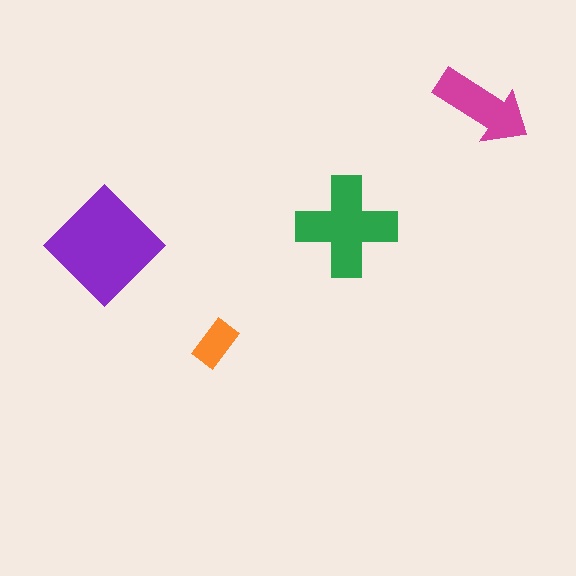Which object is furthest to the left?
The purple diamond is leftmost.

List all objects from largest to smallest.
The purple diamond, the green cross, the magenta arrow, the orange rectangle.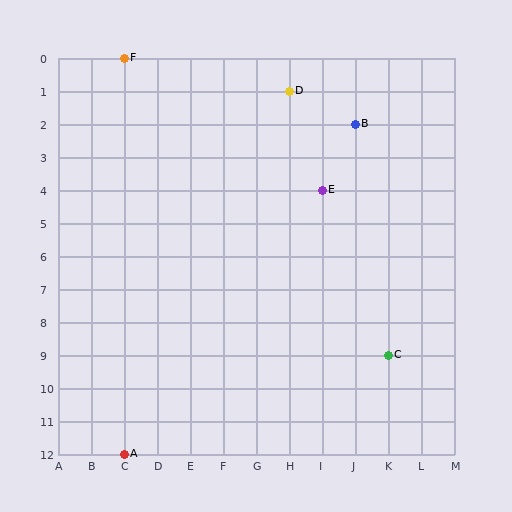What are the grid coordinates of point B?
Point B is at grid coordinates (J, 2).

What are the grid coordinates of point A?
Point A is at grid coordinates (C, 12).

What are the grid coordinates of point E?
Point E is at grid coordinates (I, 4).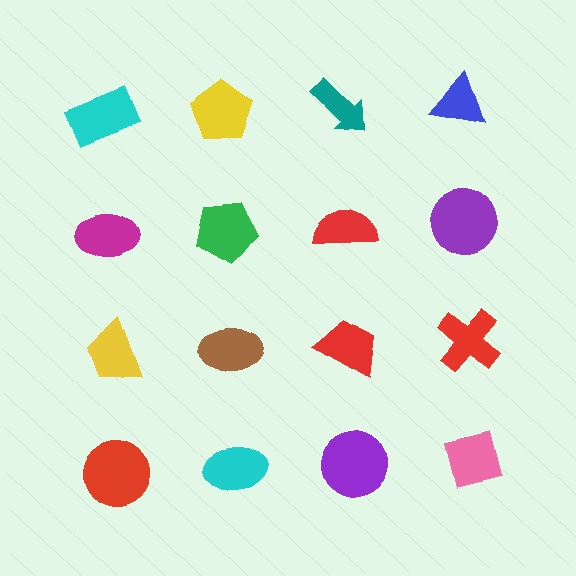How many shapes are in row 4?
4 shapes.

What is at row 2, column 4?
A purple circle.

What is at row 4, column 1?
A red circle.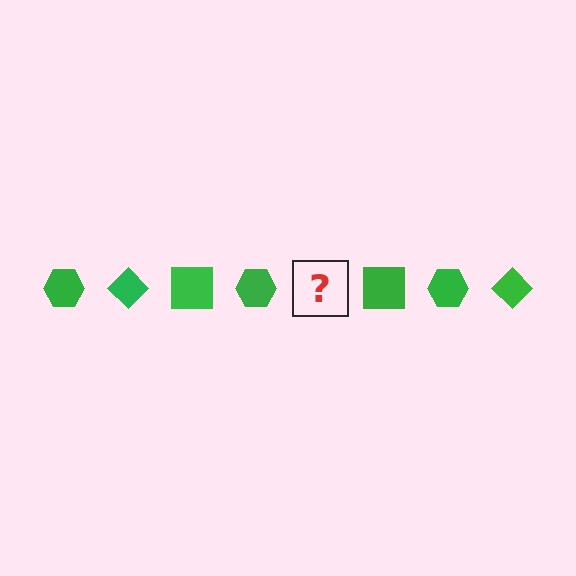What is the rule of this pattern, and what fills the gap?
The rule is that the pattern cycles through hexagon, diamond, square shapes in green. The gap should be filled with a green diamond.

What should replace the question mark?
The question mark should be replaced with a green diamond.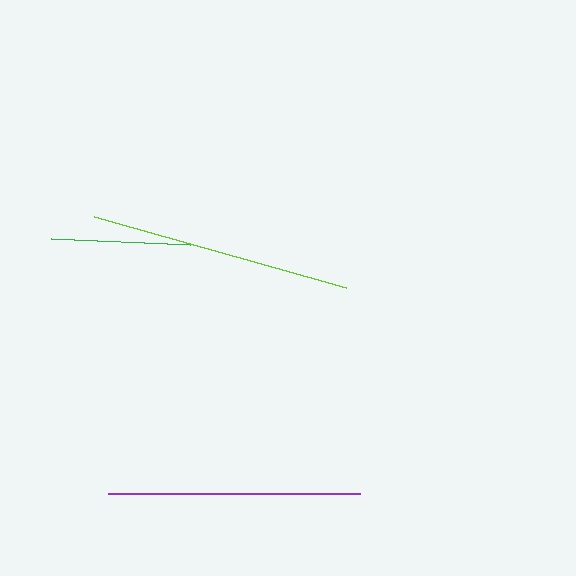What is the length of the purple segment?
The purple segment is approximately 252 pixels long.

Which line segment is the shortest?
The green line is the shortest at approximately 139 pixels.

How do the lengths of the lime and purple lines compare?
The lime and purple lines are approximately the same length.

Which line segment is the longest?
The lime line is the longest at approximately 261 pixels.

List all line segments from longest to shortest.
From longest to shortest: lime, purple, green.